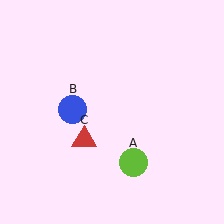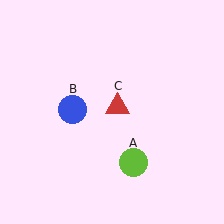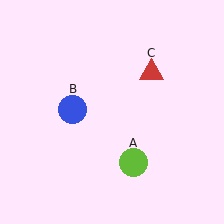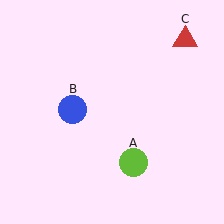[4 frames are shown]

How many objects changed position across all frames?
1 object changed position: red triangle (object C).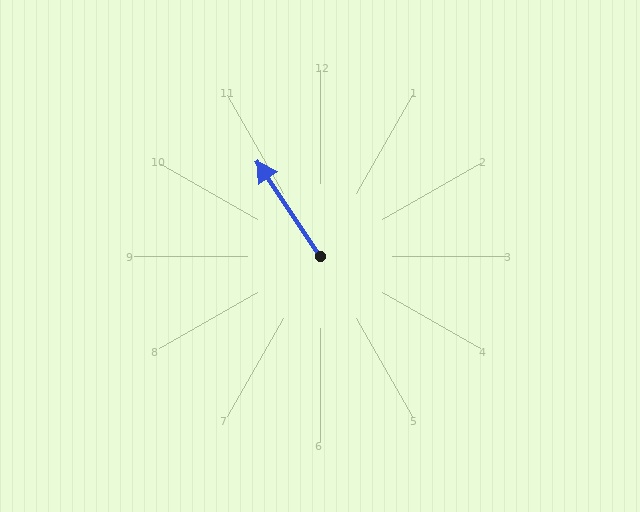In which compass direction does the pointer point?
Northwest.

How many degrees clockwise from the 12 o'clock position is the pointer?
Approximately 326 degrees.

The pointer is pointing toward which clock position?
Roughly 11 o'clock.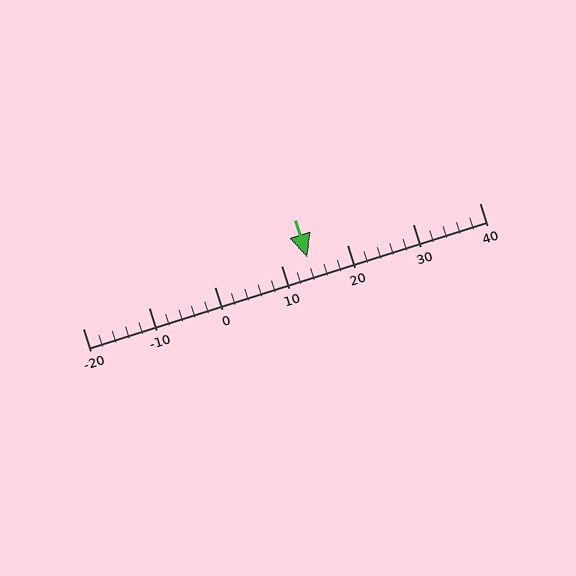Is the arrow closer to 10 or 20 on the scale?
The arrow is closer to 10.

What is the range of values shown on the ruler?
The ruler shows values from -20 to 40.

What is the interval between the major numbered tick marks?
The major tick marks are spaced 10 units apart.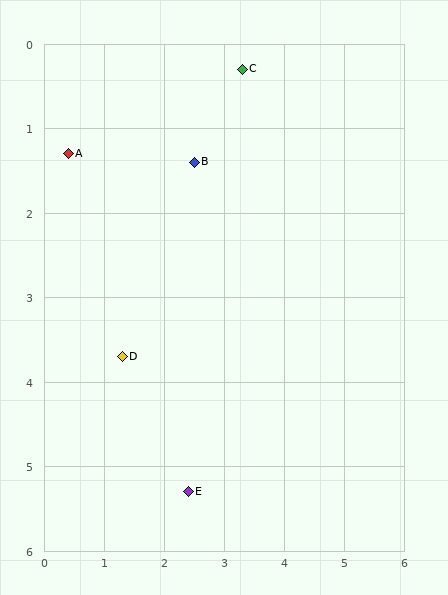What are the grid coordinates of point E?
Point E is at approximately (2.4, 5.3).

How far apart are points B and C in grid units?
Points B and C are about 1.4 grid units apart.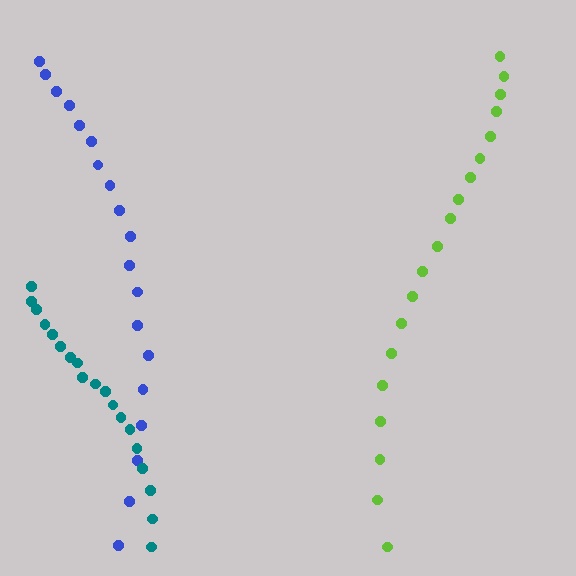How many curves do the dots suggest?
There are 3 distinct paths.